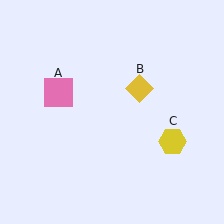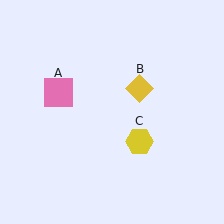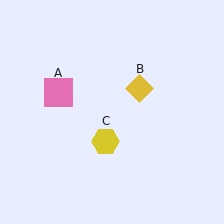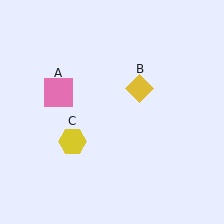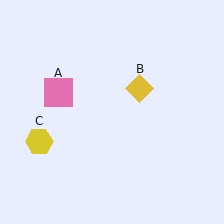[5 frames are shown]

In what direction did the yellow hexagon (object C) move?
The yellow hexagon (object C) moved left.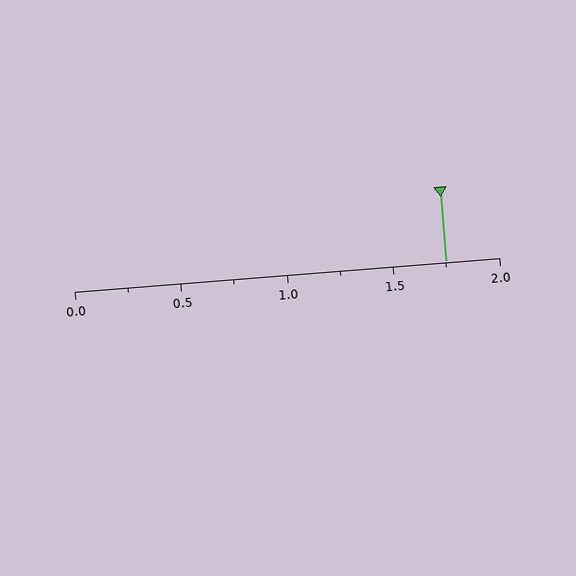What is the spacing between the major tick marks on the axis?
The major ticks are spaced 0.5 apart.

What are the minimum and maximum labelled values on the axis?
The axis runs from 0.0 to 2.0.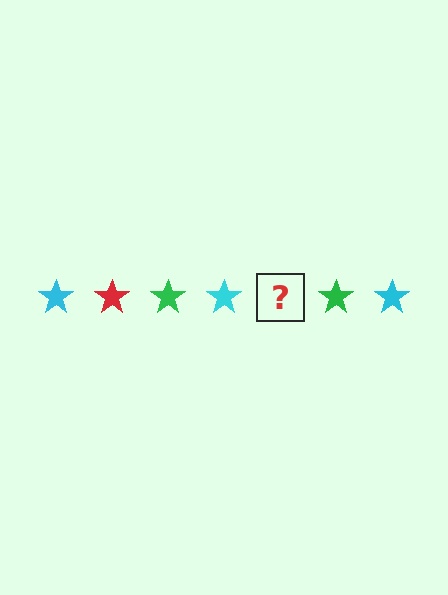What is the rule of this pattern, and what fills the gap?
The rule is that the pattern cycles through cyan, red, green stars. The gap should be filled with a red star.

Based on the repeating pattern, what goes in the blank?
The blank should be a red star.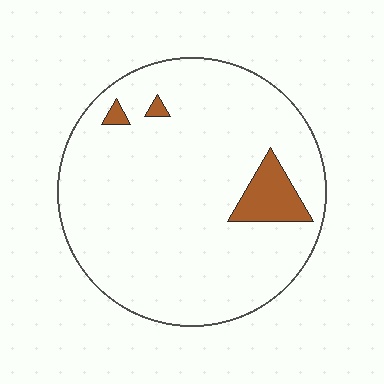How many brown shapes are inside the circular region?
3.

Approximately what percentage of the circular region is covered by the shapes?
Approximately 5%.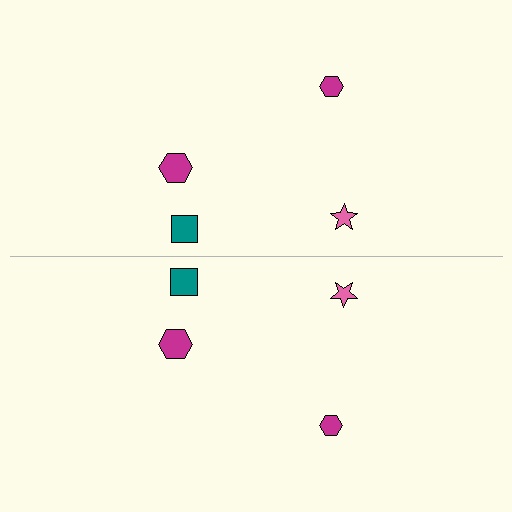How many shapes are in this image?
There are 8 shapes in this image.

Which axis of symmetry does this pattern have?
The pattern has a horizontal axis of symmetry running through the center of the image.